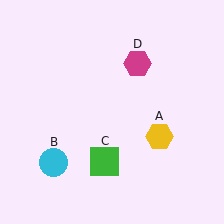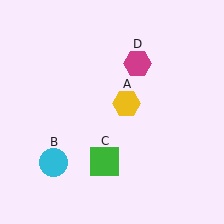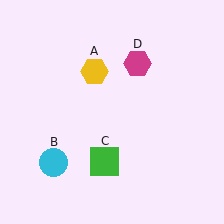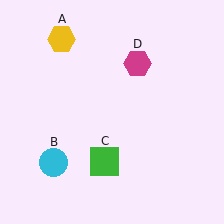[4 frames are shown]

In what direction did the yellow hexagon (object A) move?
The yellow hexagon (object A) moved up and to the left.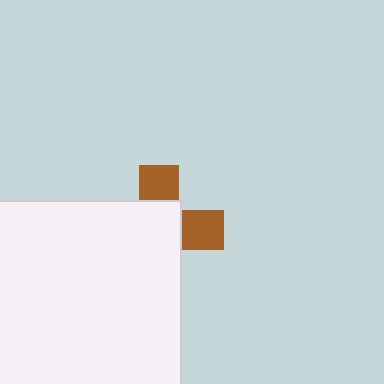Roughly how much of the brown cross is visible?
A small part of it is visible (roughly 35%).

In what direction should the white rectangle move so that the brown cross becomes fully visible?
The white rectangle should move toward the lower-left. That is the shortest direction to clear the overlap and leave the brown cross fully visible.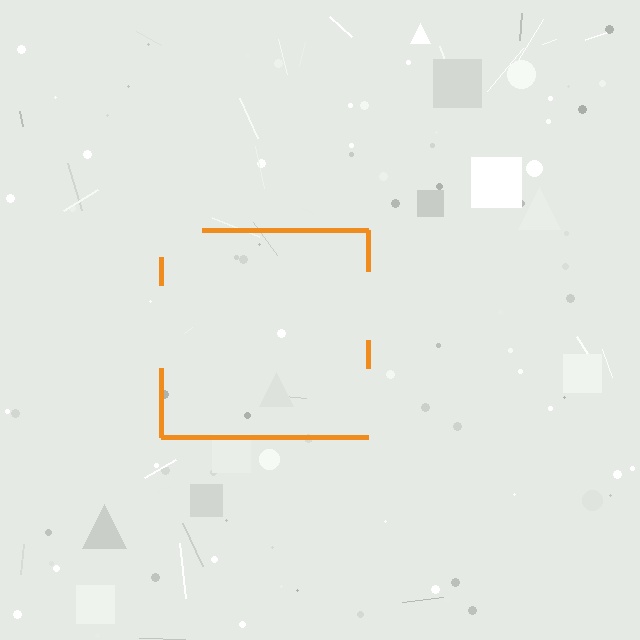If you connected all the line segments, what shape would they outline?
They would outline a square.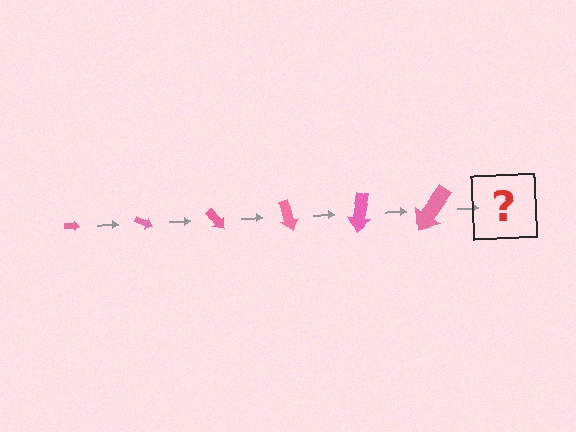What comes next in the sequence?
The next element should be an arrow, larger than the previous one and rotated 150 degrees from the start.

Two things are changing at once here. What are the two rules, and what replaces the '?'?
The two rules are that the arrow grows larger each step and it rotates 25 degrees each step. The '?' should be an arrow, larger than the previous one and rotated 150 degrees from the start.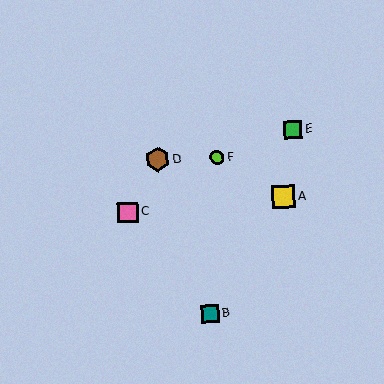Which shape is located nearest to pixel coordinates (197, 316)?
The teal square (labeled B) at (210, 314) is nearest to that location.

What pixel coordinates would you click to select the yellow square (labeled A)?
Click at (284, 197) to select the yellow square A.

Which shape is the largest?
The brown hexagon (labeled D) is the largest.